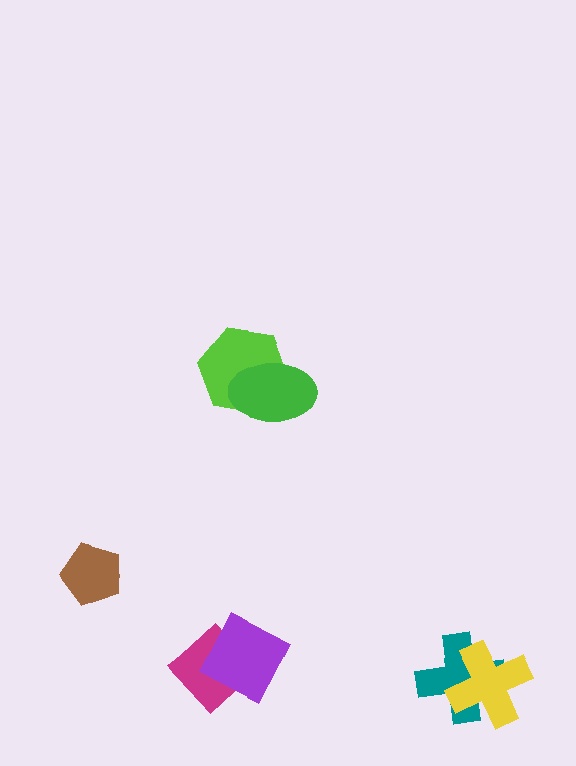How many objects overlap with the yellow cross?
1 object overlaps with the yellow cross.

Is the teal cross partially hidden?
Yes, it is partially covered by another shape.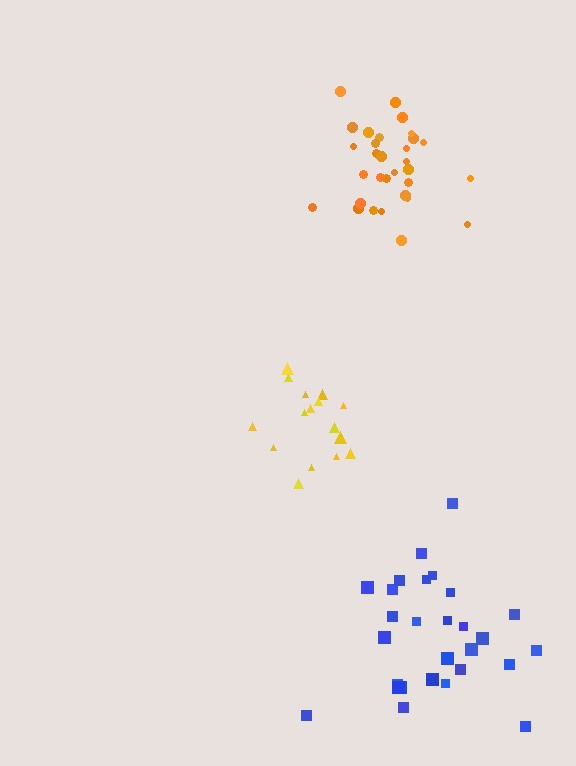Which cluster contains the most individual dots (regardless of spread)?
Orange (32).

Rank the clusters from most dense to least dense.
orange, yellow, blue.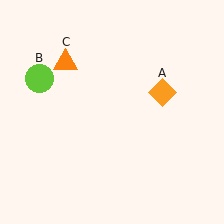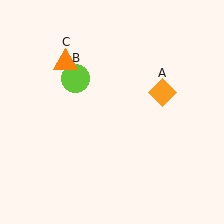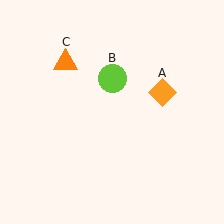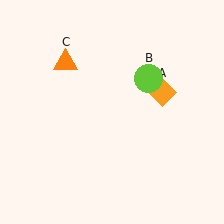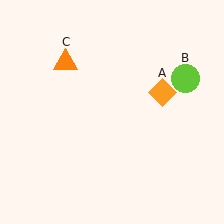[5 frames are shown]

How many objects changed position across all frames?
1 object changed position: lime circle (object B).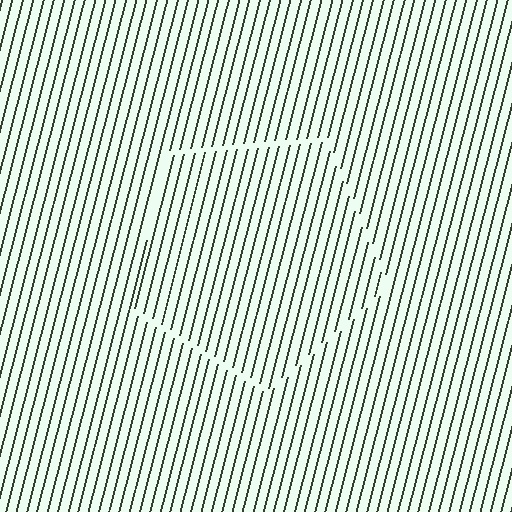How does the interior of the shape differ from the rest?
The interior of the shape contains the same grating, shifted by half a period — the contour is defined by the phase discontinuity where line-ends from the inner and outer gratings abut.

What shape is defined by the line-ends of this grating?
An illusory pentagon. The interior of the shape contains the same grating, shifted by half a period — the contour is defined by the phase discontinuity where line-ends from the inner and outer gratings abut.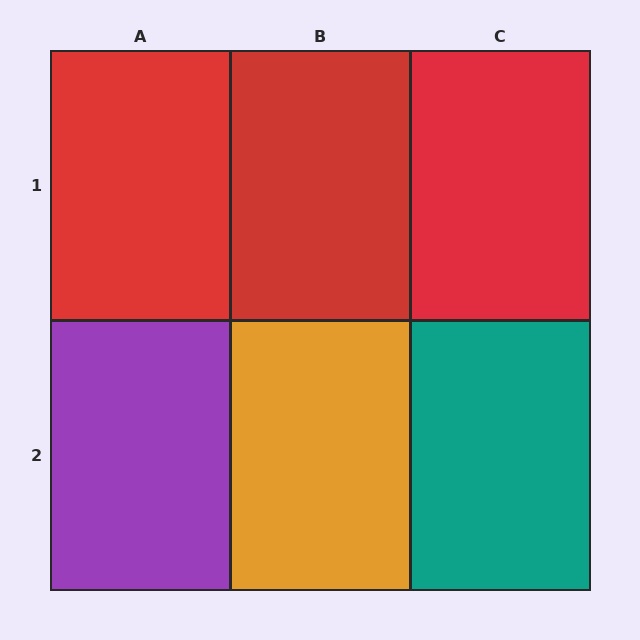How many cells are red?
3 cells are red.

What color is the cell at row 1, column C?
Red.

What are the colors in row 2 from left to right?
Purple, orange, teal.